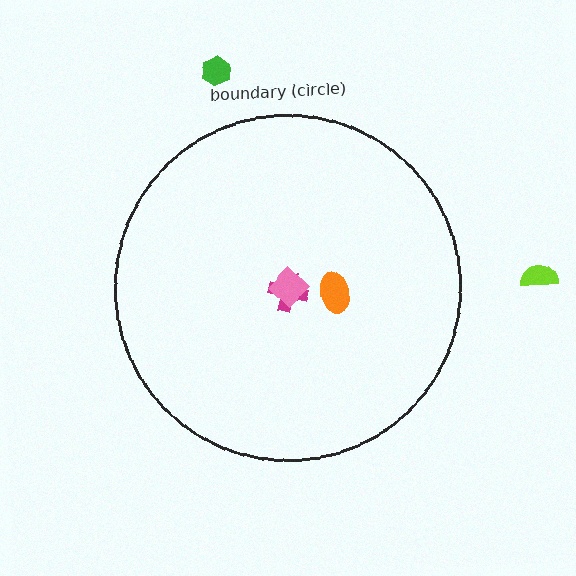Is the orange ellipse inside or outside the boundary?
Inside.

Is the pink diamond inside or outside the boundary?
Inside.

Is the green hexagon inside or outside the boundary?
Outside.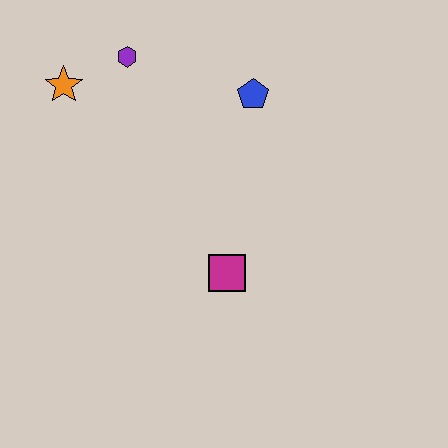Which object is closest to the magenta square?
The blue pentagon is closest to the magenta square.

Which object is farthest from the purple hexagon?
The magenta square is farthest from the purple hexagon.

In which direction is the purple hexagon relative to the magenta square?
The purple hexagon is above the magenta square.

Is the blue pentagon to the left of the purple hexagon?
No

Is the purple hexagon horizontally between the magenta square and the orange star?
Yes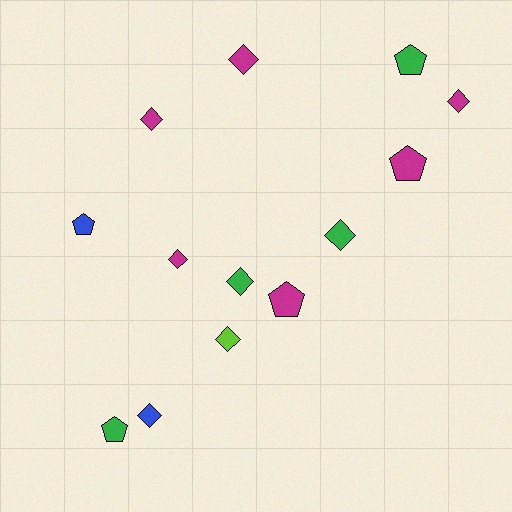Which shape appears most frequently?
Diamond, with 8 objects.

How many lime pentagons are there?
There are no lime pentagons.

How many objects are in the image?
There are 13 objects.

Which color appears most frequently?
Magenta, with 6 objects.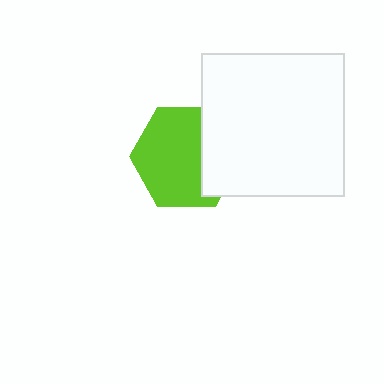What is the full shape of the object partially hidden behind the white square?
The partially hidden object is a lime hexagon.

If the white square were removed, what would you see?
You would see the complete lime hexagon.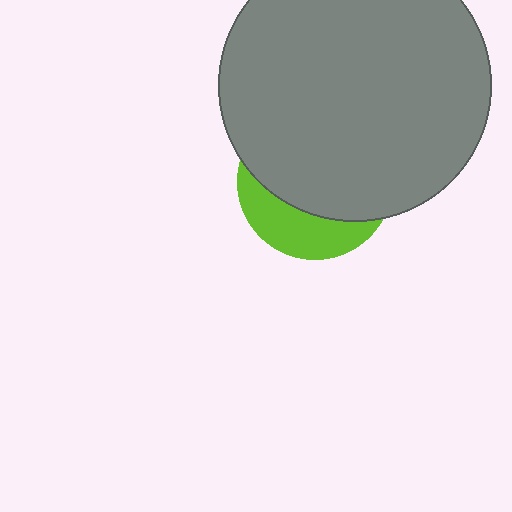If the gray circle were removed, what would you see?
You would see the complete lime circle.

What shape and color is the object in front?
The object in front is a gray circle.